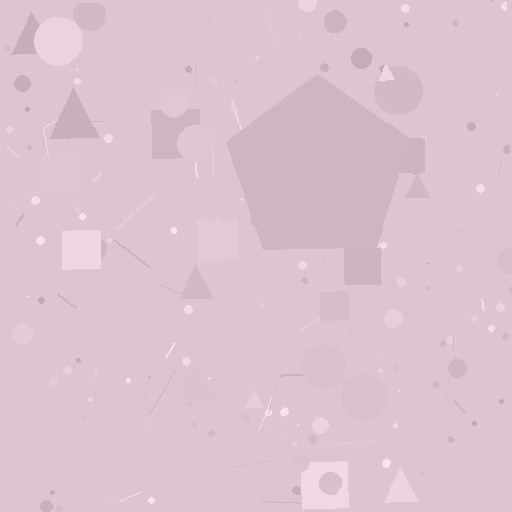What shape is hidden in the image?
A pentagon is hidden in the image.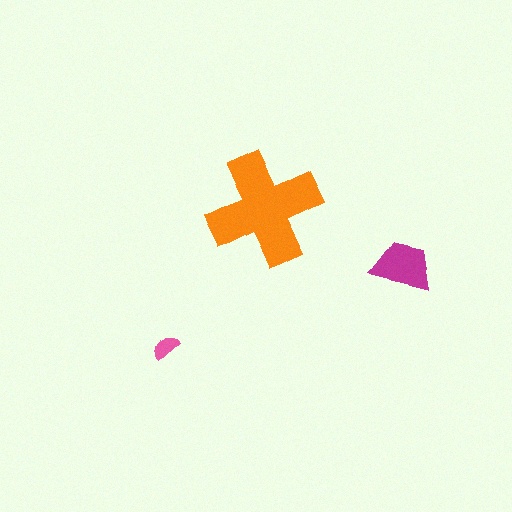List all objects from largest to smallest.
The orange cross, the magenta trapezoid, the pink semicircle.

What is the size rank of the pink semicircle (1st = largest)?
3rd.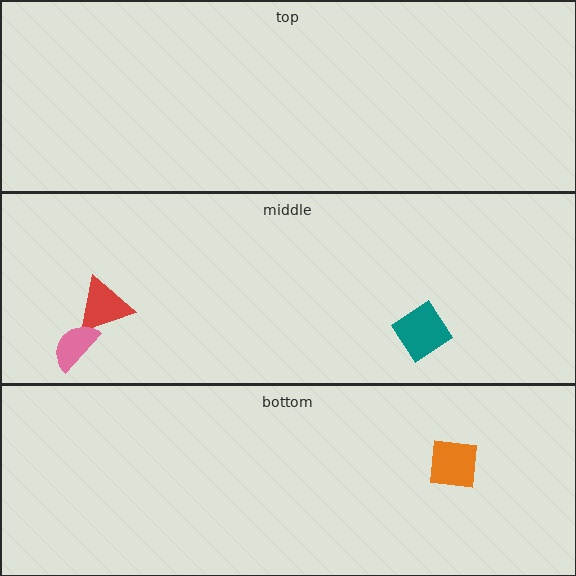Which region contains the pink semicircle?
The middle region.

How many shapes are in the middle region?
3.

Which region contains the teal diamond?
The middle region.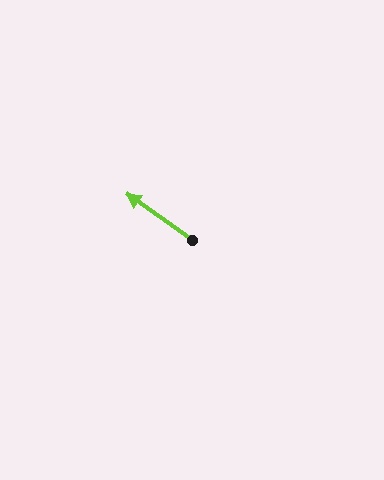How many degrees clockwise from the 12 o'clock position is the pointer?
Approximately 305 degrees.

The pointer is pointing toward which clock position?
Roughly 10 o'clock.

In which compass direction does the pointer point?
Northwest.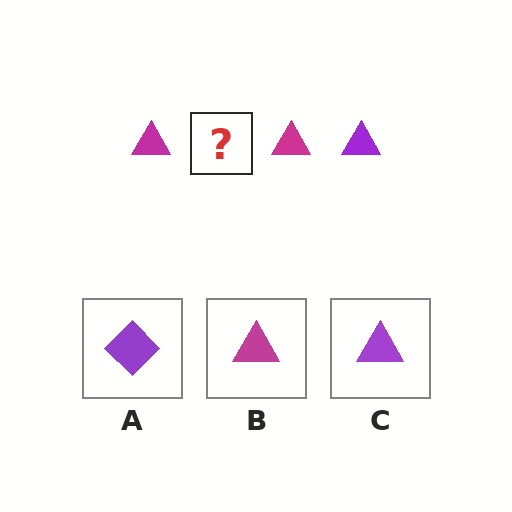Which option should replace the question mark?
Option C.